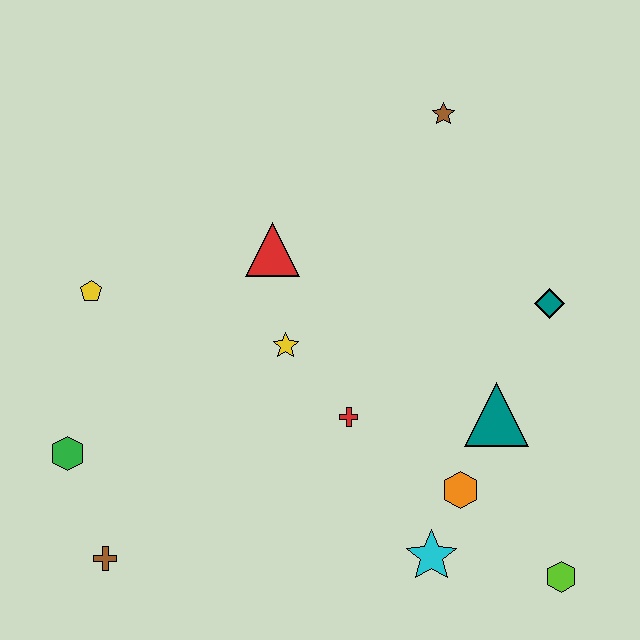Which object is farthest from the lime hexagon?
The yellow pentagon is farthest from the lime hexagon.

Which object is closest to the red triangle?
The yellow star is closest to the red triangle.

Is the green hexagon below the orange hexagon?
No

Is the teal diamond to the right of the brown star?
Yes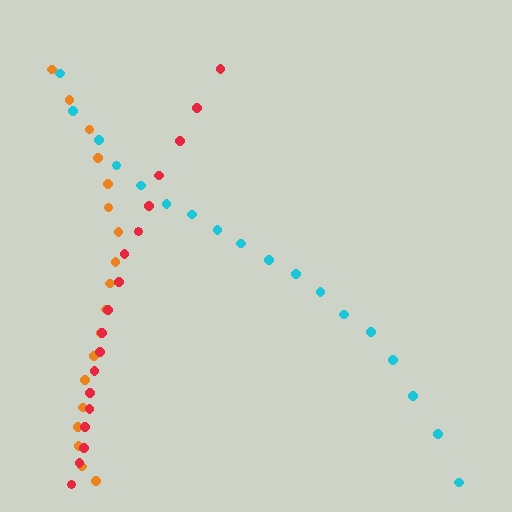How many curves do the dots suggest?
There are 3 distinct paths.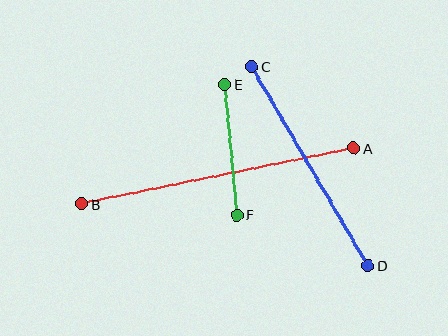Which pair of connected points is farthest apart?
Points A and B are farthest apart.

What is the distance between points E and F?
The distance is approximately 131 pixels.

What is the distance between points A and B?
The distance is approximately 277 pixels.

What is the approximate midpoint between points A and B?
The midpoint is at approximately (218, 176) pixels.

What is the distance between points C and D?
The distance is approximately 231 pixels.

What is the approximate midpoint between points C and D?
The midpoint is at approximately (310, 166) pixels.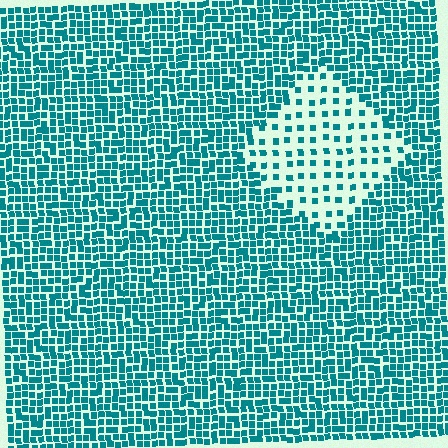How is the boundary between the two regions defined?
The boundary is defined by a change in element density (approximately 2.7x ratio). All elements are the same color, size, and shape.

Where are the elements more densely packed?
The elements are more densely packed outside the diamond boundary.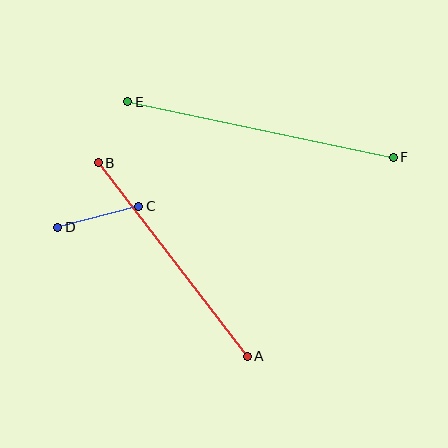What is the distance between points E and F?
The distance is approximately 271 pixels.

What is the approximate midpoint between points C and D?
The midpoint is at approximately (98, 217) pixels.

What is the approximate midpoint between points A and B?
The midpoint is at approximately (173, 260) pixels.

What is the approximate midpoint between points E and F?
The midpoint is at approximately (260, 129) pixels.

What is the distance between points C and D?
The distance is approximately 84 pixels.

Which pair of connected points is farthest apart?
Points E and F are farthest apart.